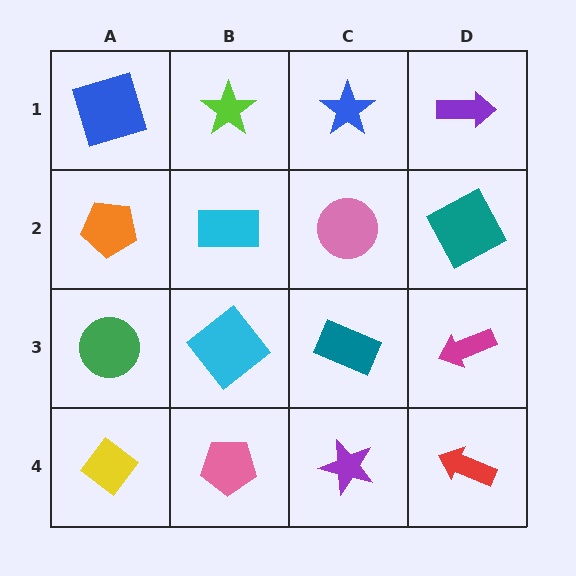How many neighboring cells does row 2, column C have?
4.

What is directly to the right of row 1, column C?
A purple arrow.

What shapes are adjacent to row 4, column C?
A teal rectangle (row 3, column C), a pink pentagon (row 4, column B), a red arrow (row 4, column D).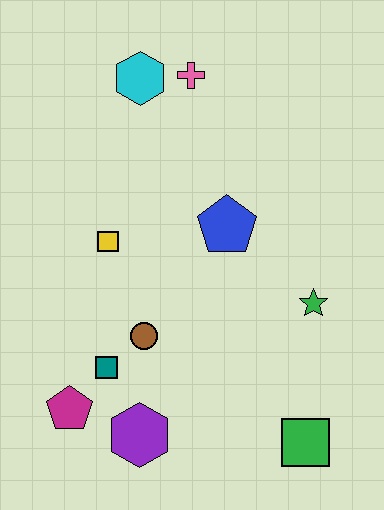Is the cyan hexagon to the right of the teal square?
Yes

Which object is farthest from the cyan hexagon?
The green square is farthest from the cyan hexagon.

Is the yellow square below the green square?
No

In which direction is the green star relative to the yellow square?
The green star is to the right of the yellow square.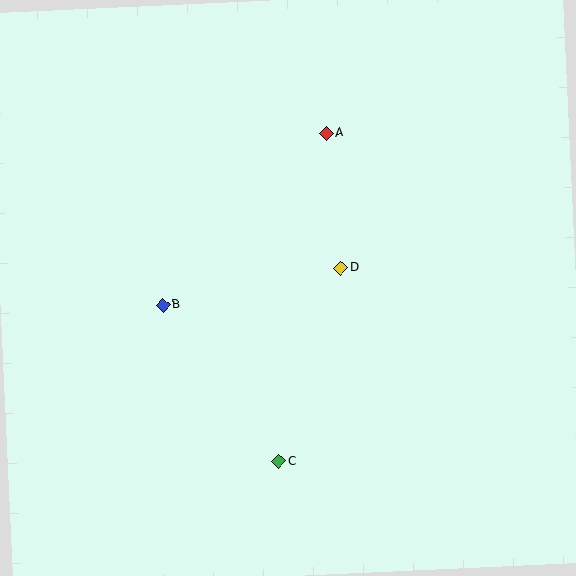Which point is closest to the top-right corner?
Point A is closest to the top-right corner.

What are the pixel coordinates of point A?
Point A is at (326, 133).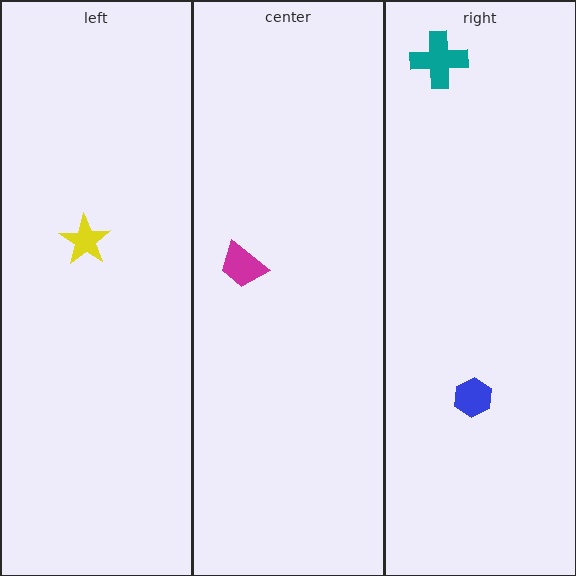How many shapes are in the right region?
2.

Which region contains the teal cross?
The right region.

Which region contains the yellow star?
The left region.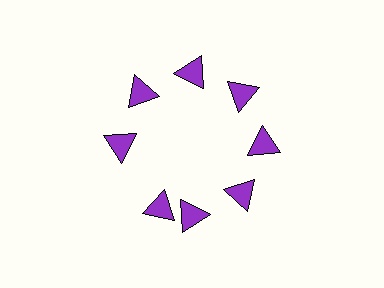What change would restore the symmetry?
The symmetry would be restored by rotating it back into even spacing with its neighbors so that all 8 triangles sit at equal angles and equal distance from the center.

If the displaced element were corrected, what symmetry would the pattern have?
It would have 8-fold rotational symmetry — the pattern would map onto itself every 45 degrees.